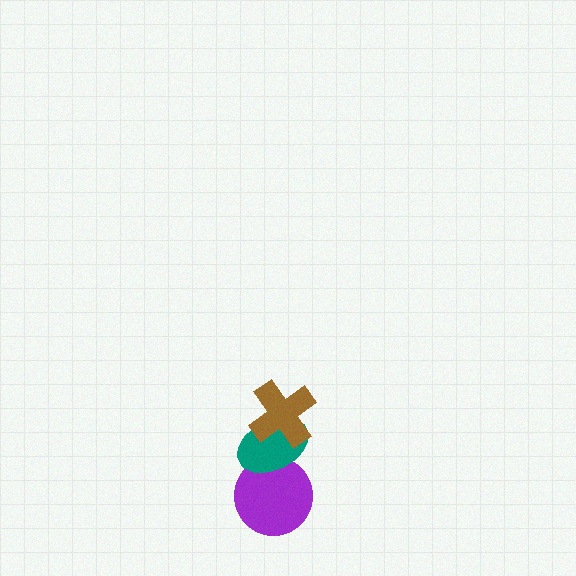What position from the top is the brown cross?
The brown cross is 1st from the top.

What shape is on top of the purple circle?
The teal ellipse is on top of the purple circle.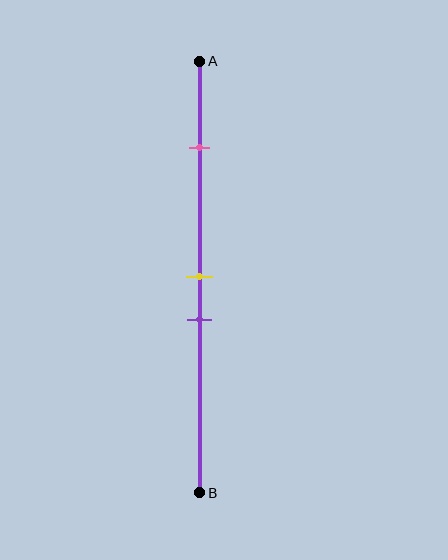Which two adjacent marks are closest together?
The yellow and purple marks are the closest adjacent pair.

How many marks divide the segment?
There are 3 marks dividing the segment.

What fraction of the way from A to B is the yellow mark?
The yellow mark is approximately 50% (0.5) of the way from A to B.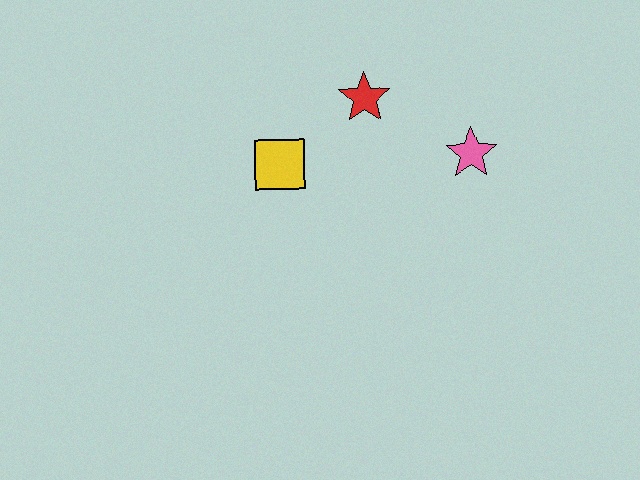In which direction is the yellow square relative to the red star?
The yellow square is to the left of the red star.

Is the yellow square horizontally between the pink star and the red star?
No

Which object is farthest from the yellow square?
The pink star is farthest from the yellow square.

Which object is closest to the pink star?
The red star is closest to the pink star.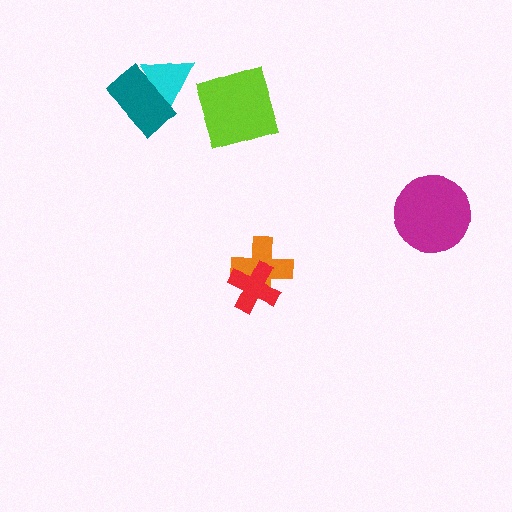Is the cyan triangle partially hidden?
Yes, it is partially covered by another shape.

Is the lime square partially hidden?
No, no other shape covers it.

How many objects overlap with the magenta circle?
0 objects overlap with the magenta circle.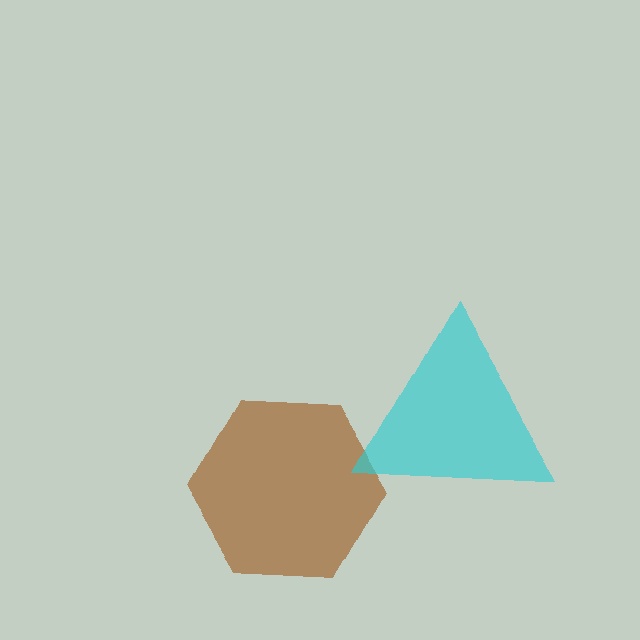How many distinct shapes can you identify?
There are 2 distinct shapes: a brown hexagon, a cyan triangle.